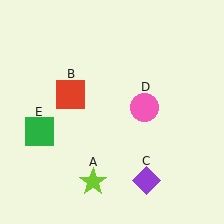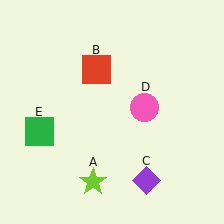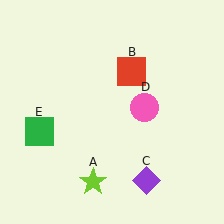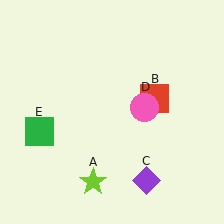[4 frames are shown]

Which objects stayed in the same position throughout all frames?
Lime star (object A) and purple diamond (object C) and pink circle (object D) and green square (object E) remained stationary.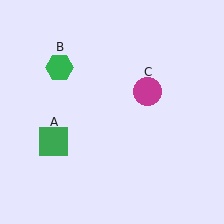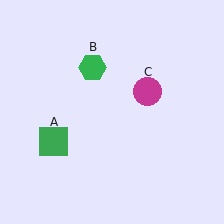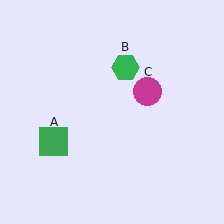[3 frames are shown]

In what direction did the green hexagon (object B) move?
The green hexagon (object B) moved right.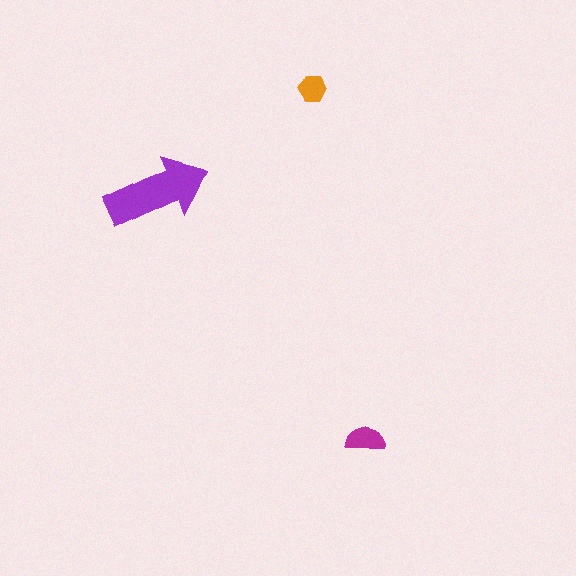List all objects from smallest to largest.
The orange hexagon, the magenta semicircle, the purple arrow.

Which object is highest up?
The orange hexagon is topmost.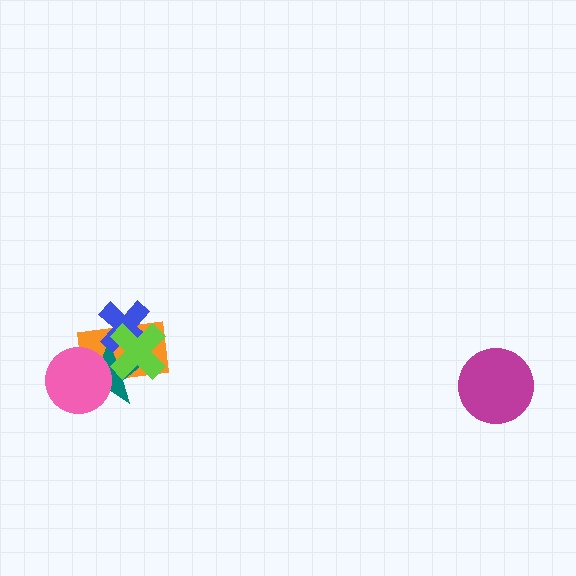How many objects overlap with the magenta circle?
0 objects overlap with the magenta circle.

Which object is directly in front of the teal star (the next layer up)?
The blue cross is directly in front of the teal star.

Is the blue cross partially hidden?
Yes, it is partially covered by another shape.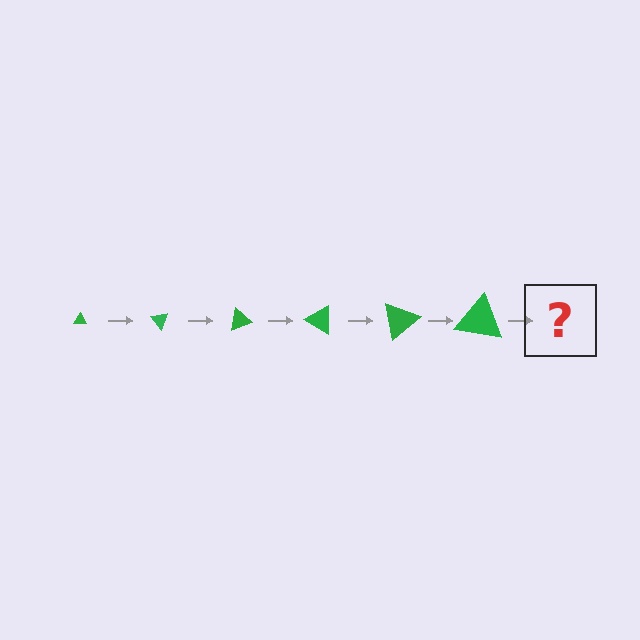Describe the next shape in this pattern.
It should be a triangle, larger than the previous one and rotated 300 degrees from the start.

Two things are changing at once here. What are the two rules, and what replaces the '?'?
The two rules are that the triangle grows larger each step and it rotates 50 degrees each step. The '?' should be a triangle, larger than the previous one and rotated 300 degrees from the start.